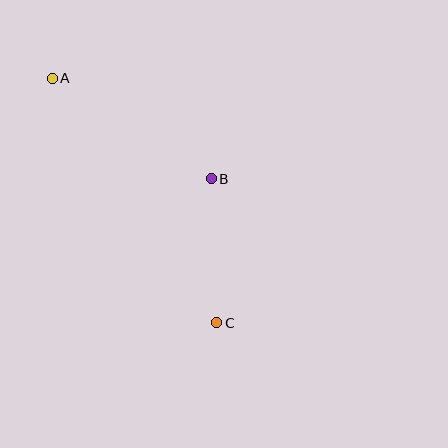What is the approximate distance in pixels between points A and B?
The distance between A and B is approximately 188 pixels.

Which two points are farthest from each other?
Points A and C are farthest from each other.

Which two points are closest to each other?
Points B and C are closest to each other.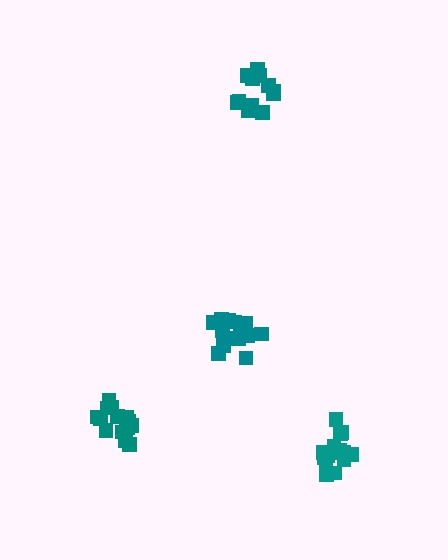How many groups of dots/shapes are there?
There are 4 groups.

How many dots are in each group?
Group 1: 16 dots, Group 2: 14 dots, Group 3: 18 dots, Group 4: 12 dots (60 total).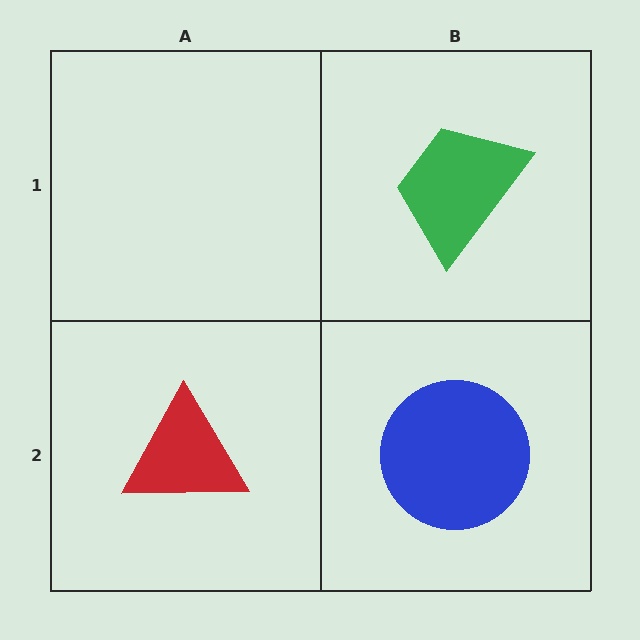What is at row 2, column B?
A blue circle.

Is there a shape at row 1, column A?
No, that cell is empty.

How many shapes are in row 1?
1 shape.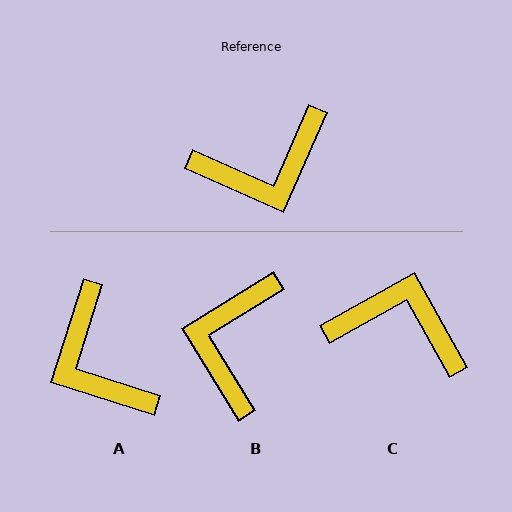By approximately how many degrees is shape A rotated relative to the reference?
Approximately 84 degrees clockwise.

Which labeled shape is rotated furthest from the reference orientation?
C, about 143 degrees away.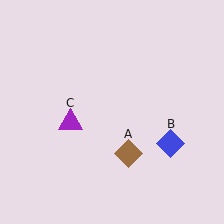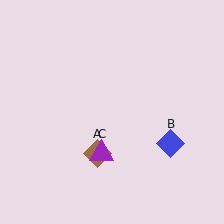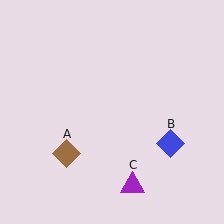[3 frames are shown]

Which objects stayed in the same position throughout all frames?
Blue diamond (object B) remained stationary.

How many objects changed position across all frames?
2 objects changed position: brown diamond (object A), purple triangle (object C).